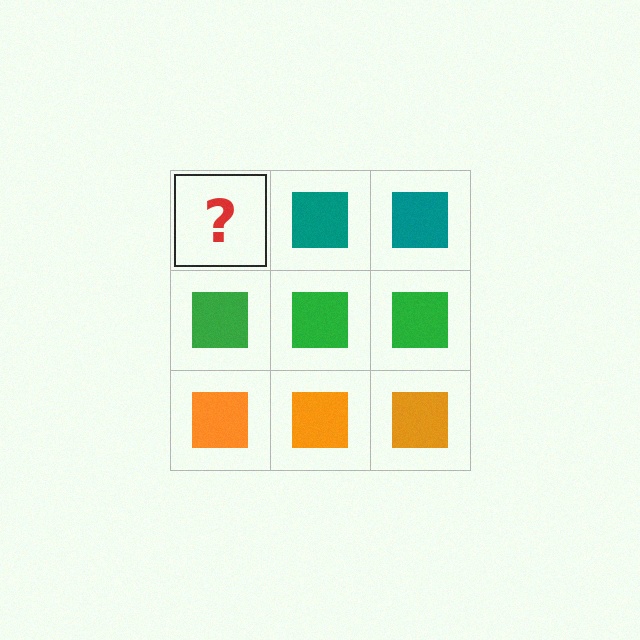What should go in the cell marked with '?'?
The missing cell should contain a teal square.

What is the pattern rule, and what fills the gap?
The rule is that each row has a consistent color. The gap should be filled with a teal square.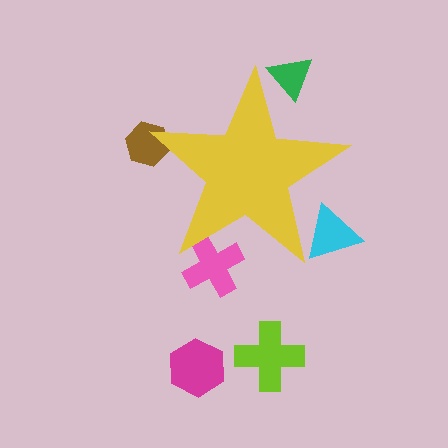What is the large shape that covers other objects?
A yellow star.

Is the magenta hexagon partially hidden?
No, the magenta hexagon is fully visible.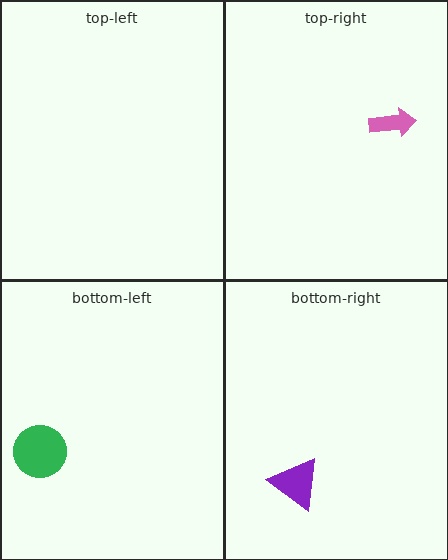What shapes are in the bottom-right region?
The purple triangle.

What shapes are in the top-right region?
The pink arrow.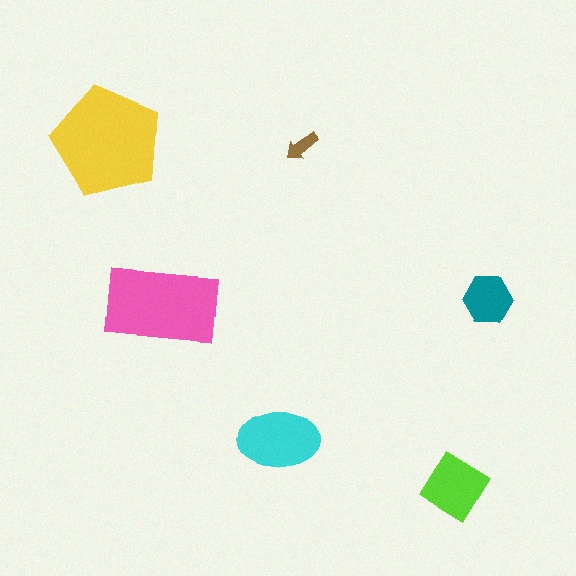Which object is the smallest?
The brown arrow.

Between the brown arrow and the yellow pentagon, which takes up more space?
The yellow pentagon.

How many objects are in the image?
There are 6 objects in the image.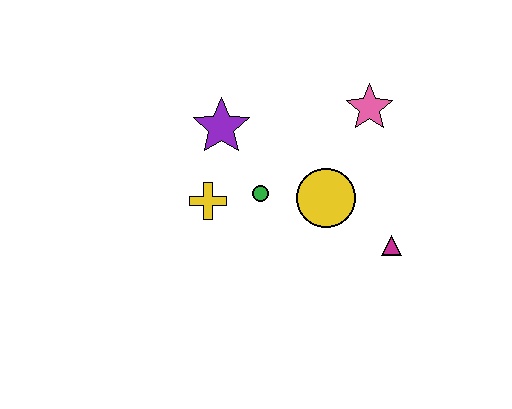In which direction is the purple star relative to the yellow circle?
The purple star is to the left of the yellow circle.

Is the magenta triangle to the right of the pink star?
Yes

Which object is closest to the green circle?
The yellow cross is closest to the green circle.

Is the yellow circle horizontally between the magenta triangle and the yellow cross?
Yes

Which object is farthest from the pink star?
The yellow cross is farthest from the pink star.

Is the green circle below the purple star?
Yes